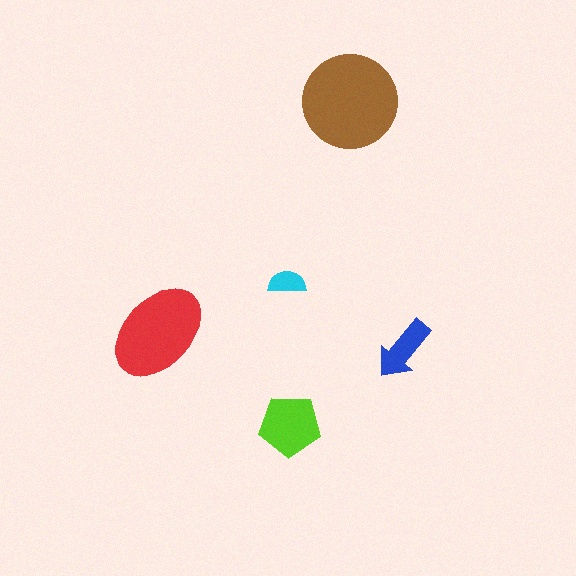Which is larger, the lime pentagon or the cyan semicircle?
The lime pentagon.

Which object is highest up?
The brown circle is topmost.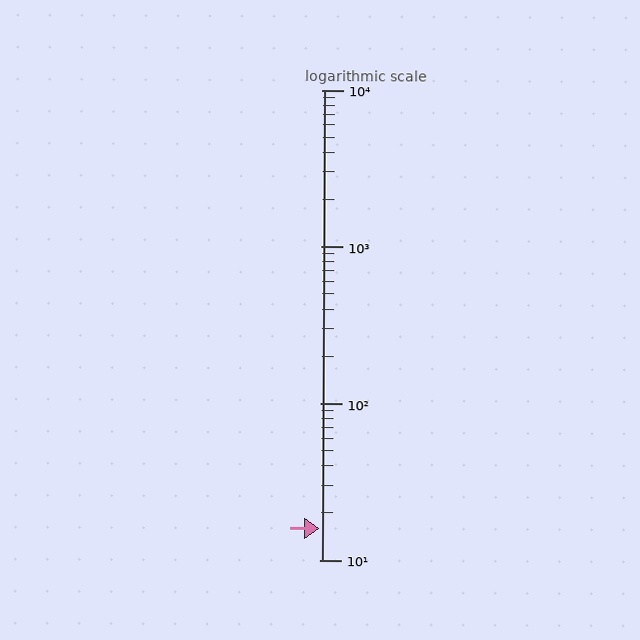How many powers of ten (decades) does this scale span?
The scale spans 3 decades, from 10 to 10000.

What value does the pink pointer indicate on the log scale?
The pointer indicates approximately 16.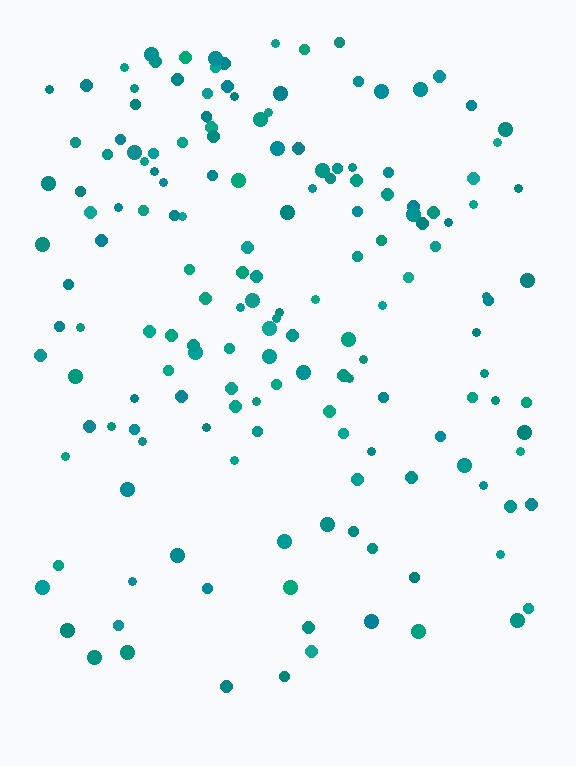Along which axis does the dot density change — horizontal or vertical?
Vertical.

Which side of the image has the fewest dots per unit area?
The bottom.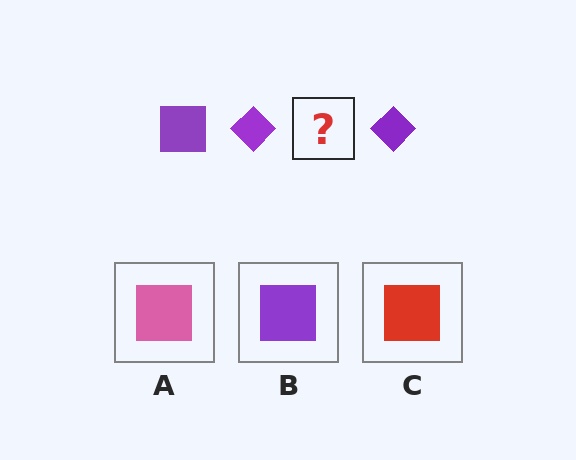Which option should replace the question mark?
Option B.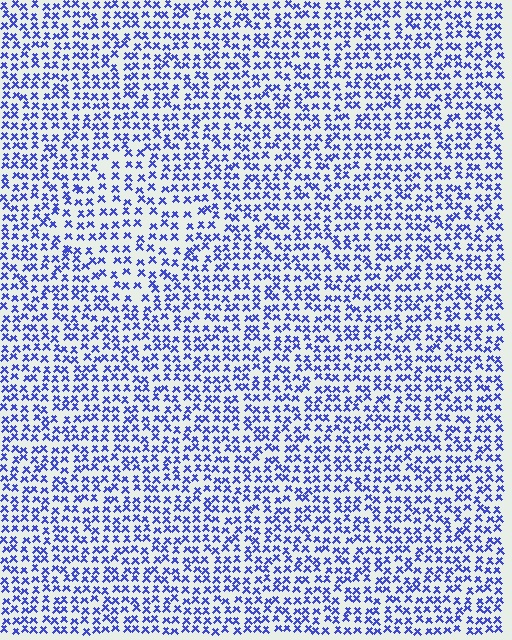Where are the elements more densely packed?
The elements are more densely packed outside the diamond boundary.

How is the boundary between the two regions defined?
The boundary is defined by a change in element density (approximately 1.4x ratio). All elements are the same color, size, and shape.